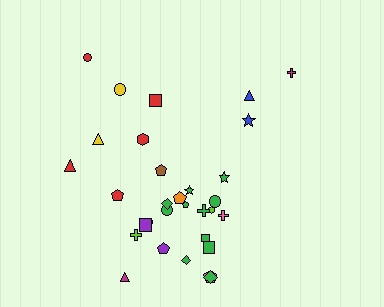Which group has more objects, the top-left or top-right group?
The top-left group.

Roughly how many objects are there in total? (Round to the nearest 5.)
Roughly 30 objects in total.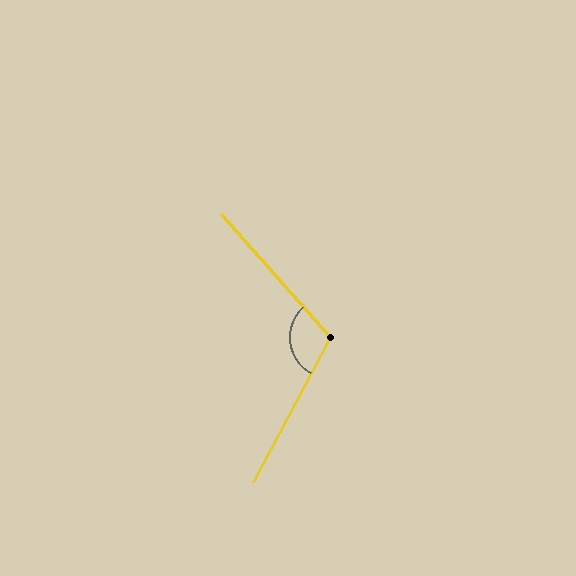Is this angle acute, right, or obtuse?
It is obtuse.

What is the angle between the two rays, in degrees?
Approximately 111 degrees.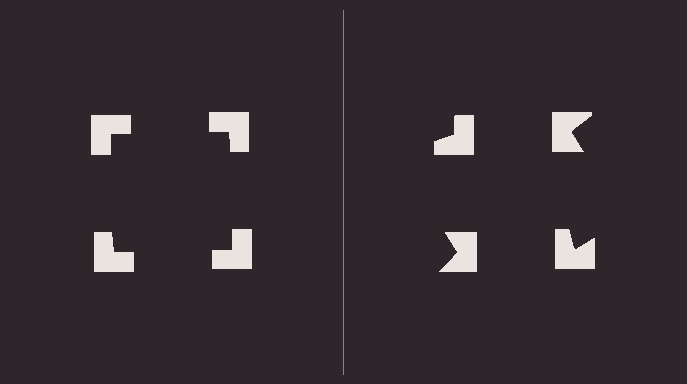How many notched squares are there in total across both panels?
8 — 4 on each side.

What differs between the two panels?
The notched squares are positioned identically on both sides; only the wedge orientations differ. On the left they align to a square; on the right they are misaligned.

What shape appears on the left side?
An illusory square.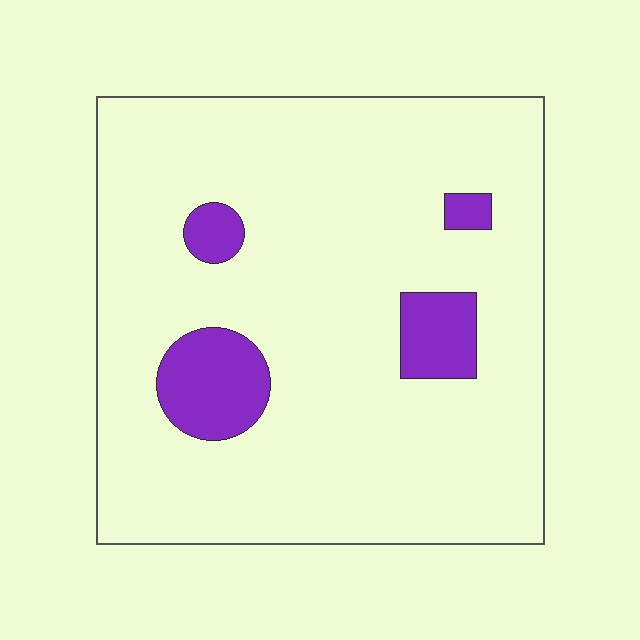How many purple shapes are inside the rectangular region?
4.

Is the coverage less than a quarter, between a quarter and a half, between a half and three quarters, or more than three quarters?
Less than a quarter.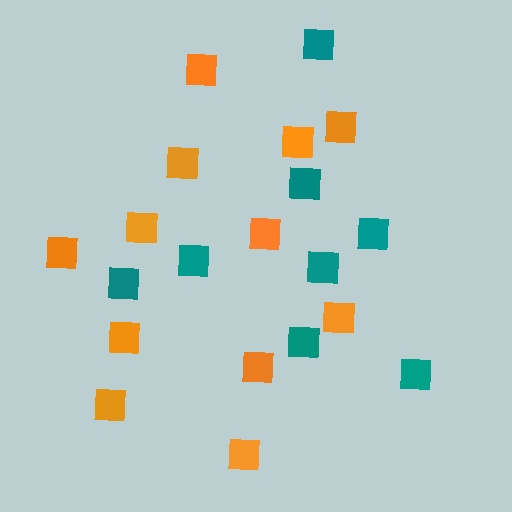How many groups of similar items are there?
There are 2 groups: one group of teal squares (8) and one group of orange squares (12).